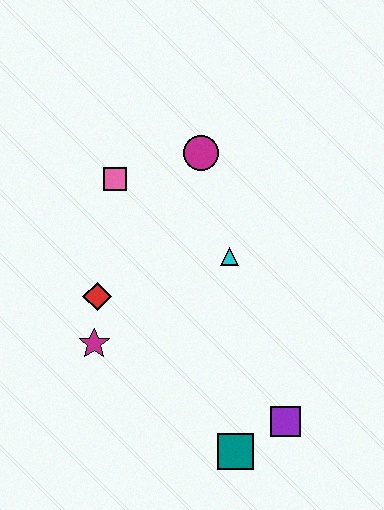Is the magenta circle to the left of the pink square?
No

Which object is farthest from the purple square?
The pink square is farthest from the purple square.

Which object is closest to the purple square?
The teal square is closest to the purple square.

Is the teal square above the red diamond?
No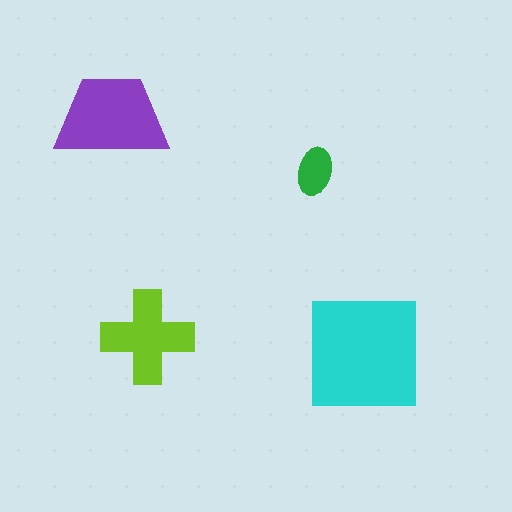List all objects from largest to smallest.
The cyan square, the purple trapezoid, the lime cross, the green ellipse.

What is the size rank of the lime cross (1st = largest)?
3rd.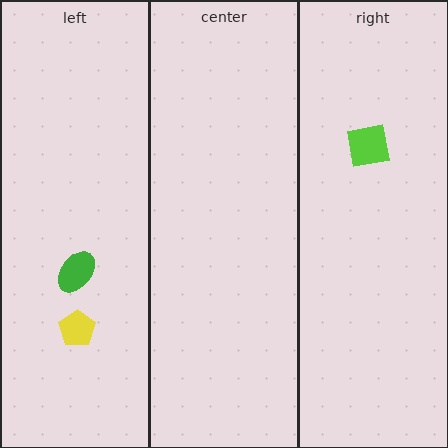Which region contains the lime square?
The right region.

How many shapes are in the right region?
1.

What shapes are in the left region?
The green ellipse, the yellow pentagon.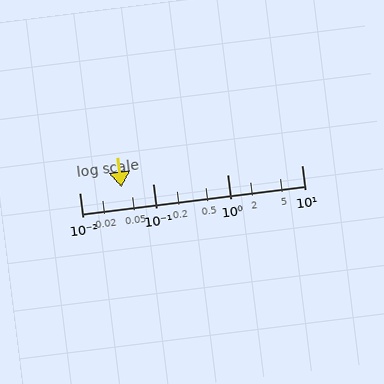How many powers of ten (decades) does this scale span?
The scale spans 3 decades, from 0.01 to 10.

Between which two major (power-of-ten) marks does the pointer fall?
The pointer is between 0.01 and 0.1.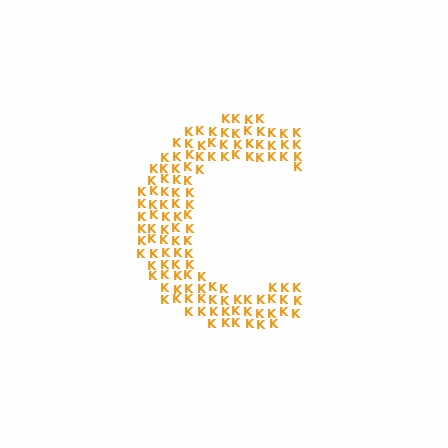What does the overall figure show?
The overall figure shows the letter C.